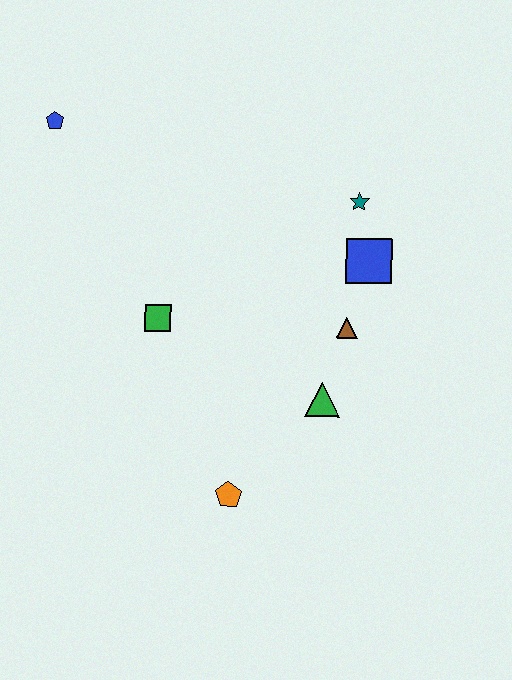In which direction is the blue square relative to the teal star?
The blue square is below the teal star.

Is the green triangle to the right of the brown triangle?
No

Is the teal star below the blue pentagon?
Yes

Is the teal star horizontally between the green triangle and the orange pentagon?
No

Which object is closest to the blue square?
The teal star is closest to the blue square.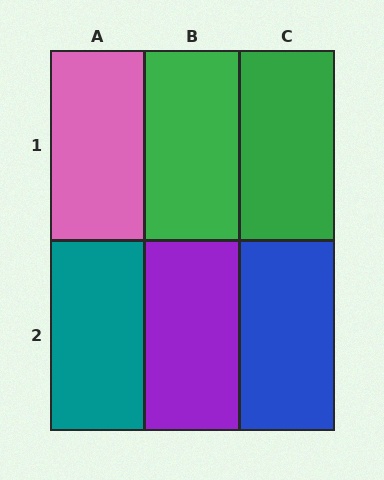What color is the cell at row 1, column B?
Green.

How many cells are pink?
1 cell is pink.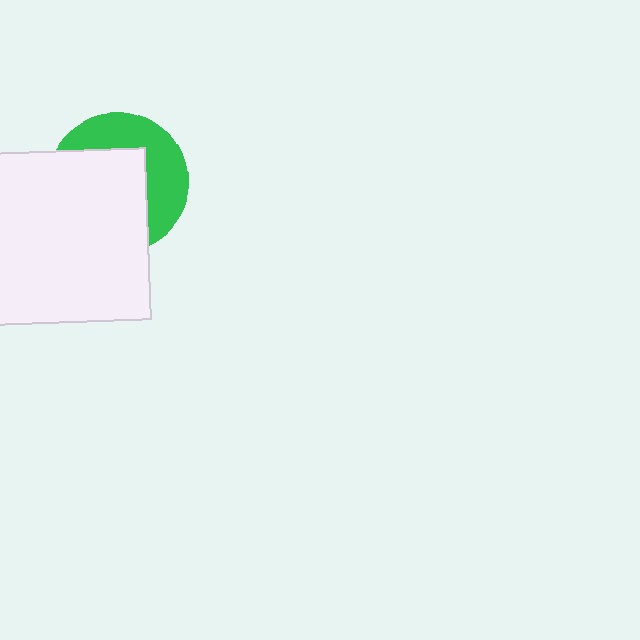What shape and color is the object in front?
The object in front is a white square.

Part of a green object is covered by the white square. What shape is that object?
It is a circle.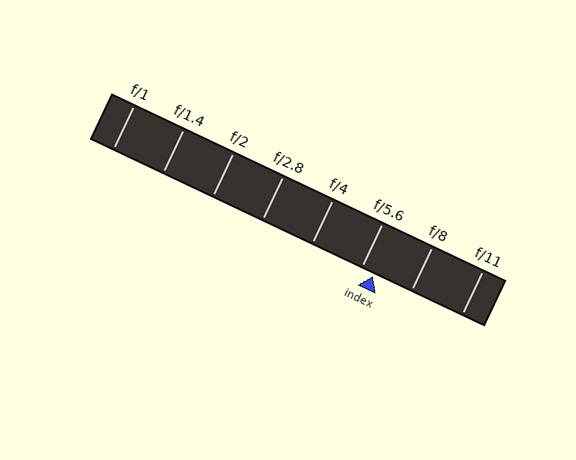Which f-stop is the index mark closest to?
The index mark is closest to f/5.6.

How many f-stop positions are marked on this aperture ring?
There are 8 f-stop positions marked.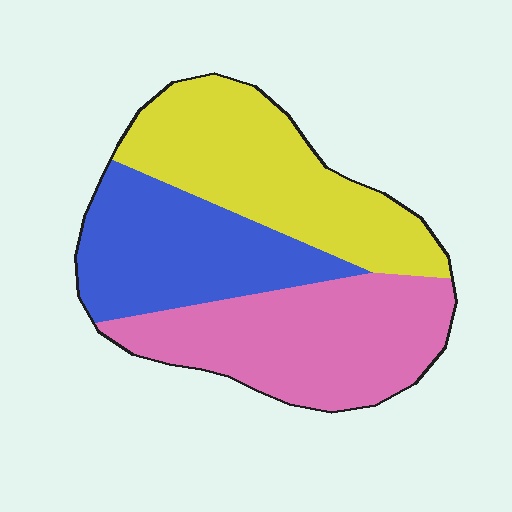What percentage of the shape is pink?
Pink takes up about three eighths (3/8) of the shape.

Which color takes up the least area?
Blue, at roughly 30%.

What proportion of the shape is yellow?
Yellow takes up about one third (1/3) of the shape.